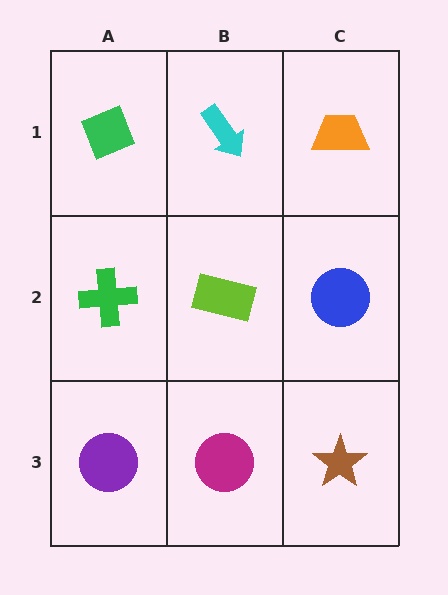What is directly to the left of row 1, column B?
A green diamond.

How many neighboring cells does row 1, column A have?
2.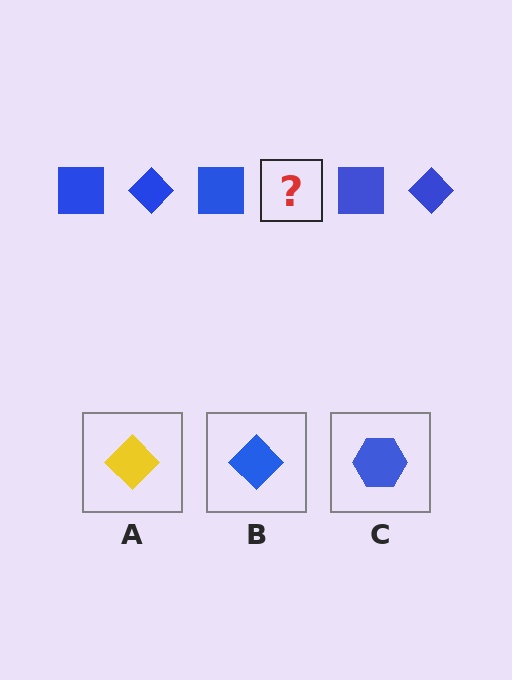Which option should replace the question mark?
Option B.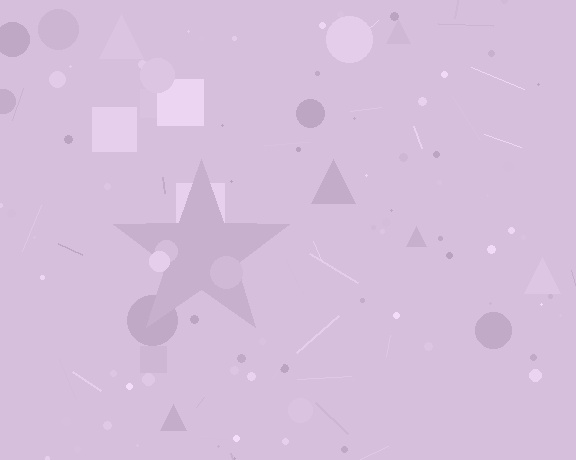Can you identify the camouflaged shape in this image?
The camouflaged shape is a star.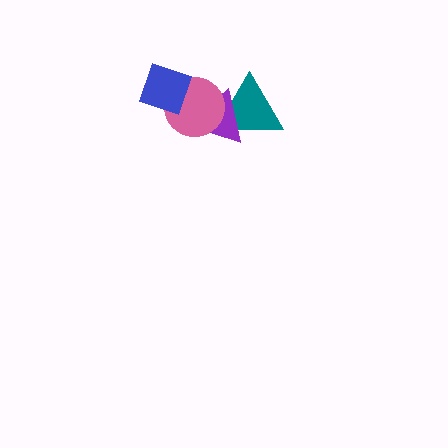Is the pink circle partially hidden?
Yes, it is partially covered by another shape.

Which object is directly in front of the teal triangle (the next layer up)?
The purple triangle is directly in front of the teal triangle.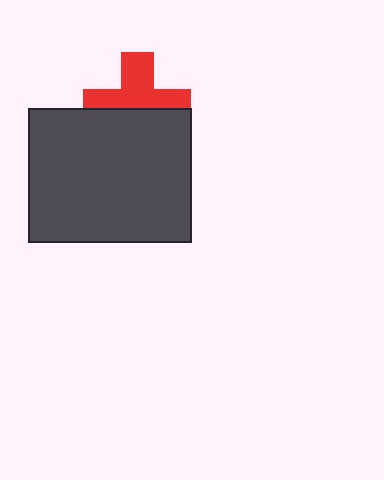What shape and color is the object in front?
The object in front is a dark gray rectangle.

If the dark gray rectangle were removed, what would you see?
You would see the complete red cross.